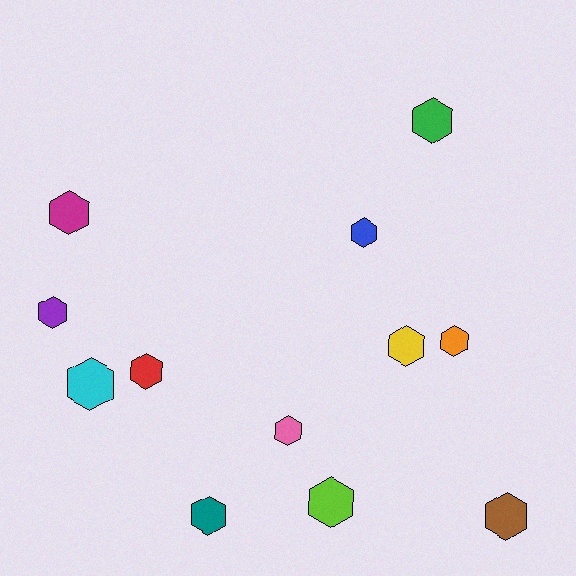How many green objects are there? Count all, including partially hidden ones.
There is 1 green object.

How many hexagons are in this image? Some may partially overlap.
There are 12 hexagons.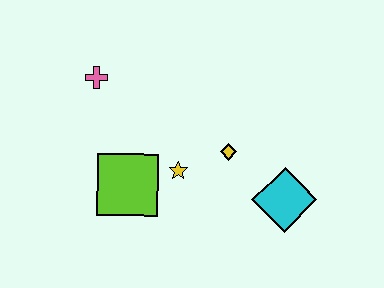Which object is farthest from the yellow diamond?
The pink cross is farthest from the yellow diamond.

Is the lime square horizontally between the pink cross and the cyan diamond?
Yes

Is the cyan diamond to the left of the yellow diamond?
No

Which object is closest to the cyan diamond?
The yellow diamond is closest to the cyan diamond.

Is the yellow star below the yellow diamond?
Yes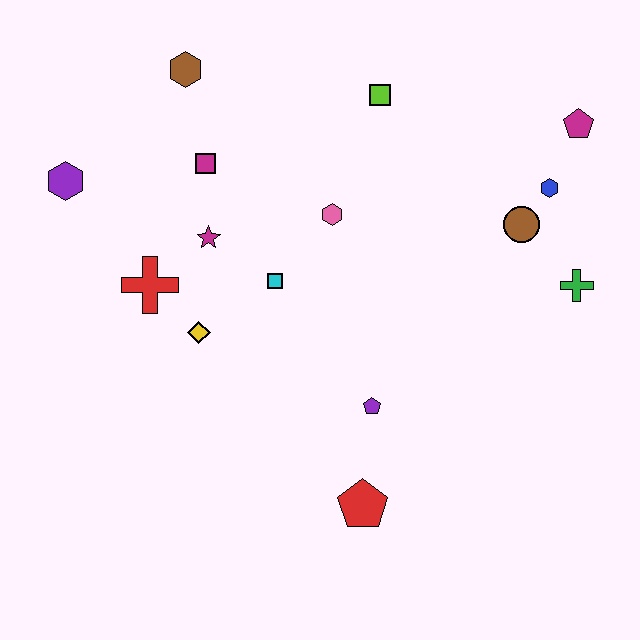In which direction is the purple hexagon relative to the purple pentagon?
The purple hexagon is to the left of the purple pentagon.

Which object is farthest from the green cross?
The purple hexagon is farthest from the green cross.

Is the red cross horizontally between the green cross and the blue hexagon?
No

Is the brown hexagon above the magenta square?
Yes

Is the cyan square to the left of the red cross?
No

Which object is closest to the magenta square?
The magenta star is closest to the magenta square.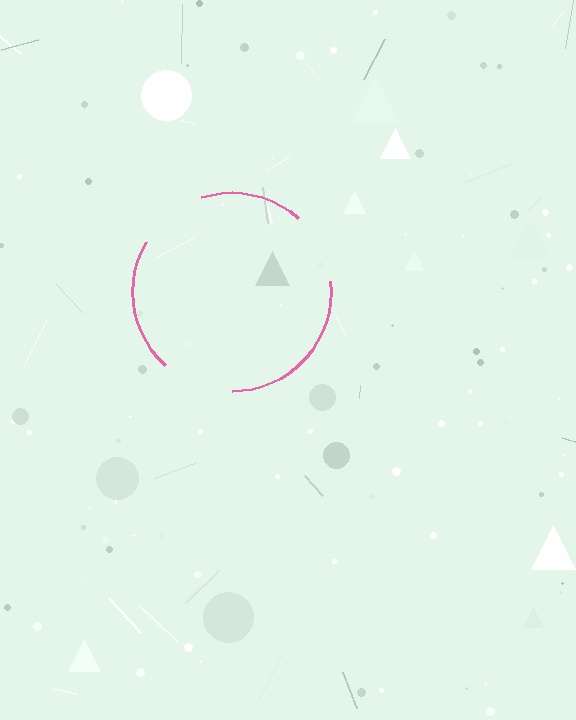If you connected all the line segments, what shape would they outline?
They would outline a circle.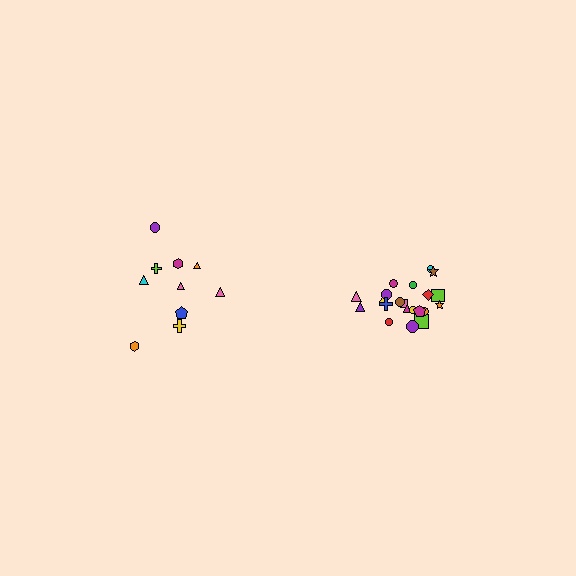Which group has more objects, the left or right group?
The right group.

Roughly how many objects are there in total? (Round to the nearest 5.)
Roughly 30 objects in total.